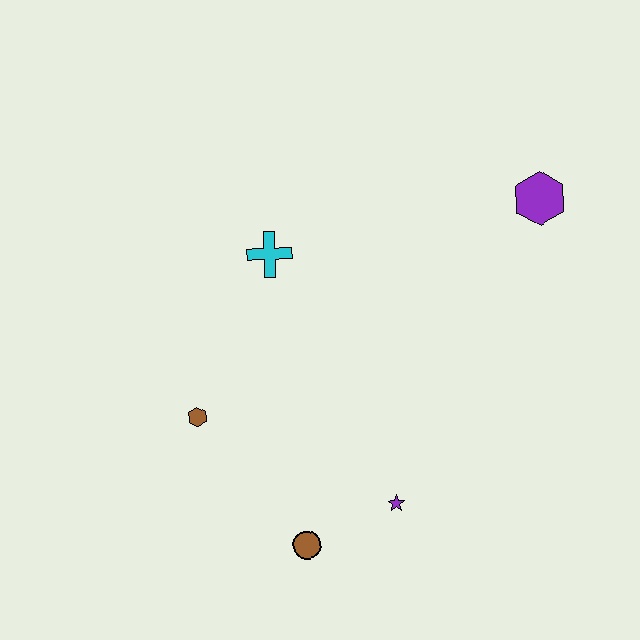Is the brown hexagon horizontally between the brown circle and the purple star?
No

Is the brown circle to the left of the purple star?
Yes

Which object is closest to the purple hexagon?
The cyan cross is closest to the purple hexagon.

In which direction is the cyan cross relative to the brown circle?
The cyan cross is above the brown circle.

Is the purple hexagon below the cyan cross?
No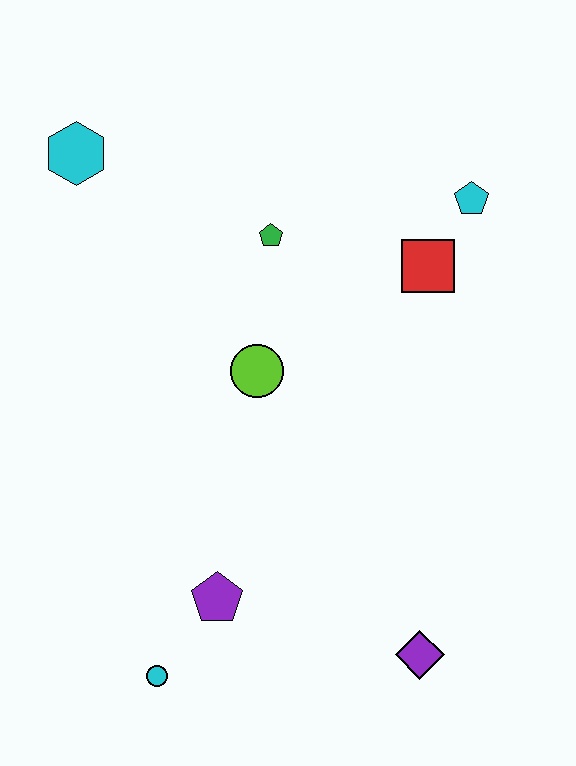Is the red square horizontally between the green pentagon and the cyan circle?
No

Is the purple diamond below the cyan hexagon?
Yes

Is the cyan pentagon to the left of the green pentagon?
No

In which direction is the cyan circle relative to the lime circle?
The cyan circle is below the lime circle.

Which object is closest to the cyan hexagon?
The green pentagon is closest to the cyan hexagon.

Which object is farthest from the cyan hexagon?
The purple diamond is farthest from the cyan hexagon.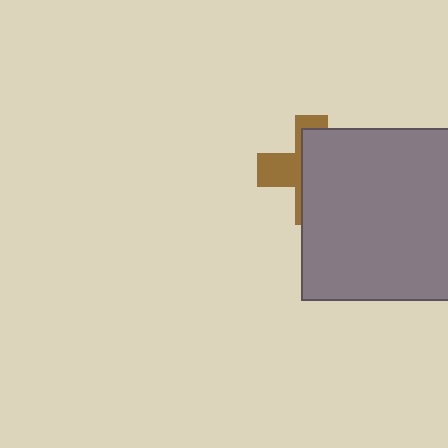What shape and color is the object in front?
The object in front is a gray square.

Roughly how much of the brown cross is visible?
A small part of it is visible (roughly 37%).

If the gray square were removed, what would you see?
You would see the complete brown cross.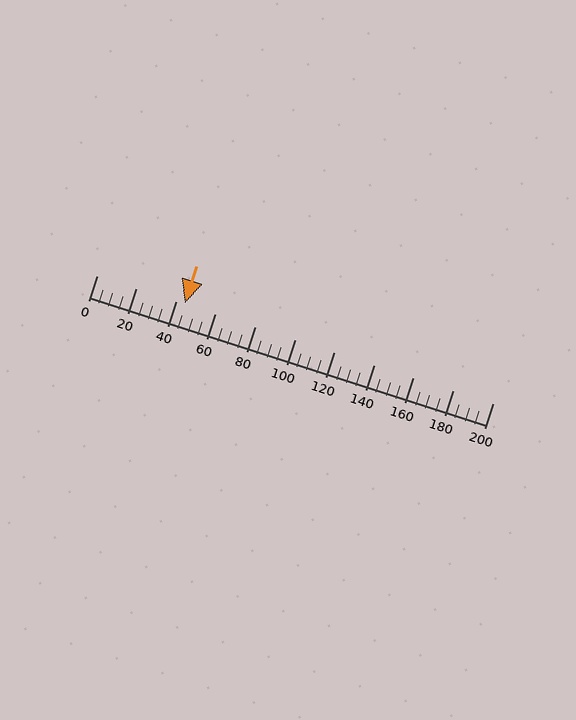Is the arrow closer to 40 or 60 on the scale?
The arrow is closer to 40.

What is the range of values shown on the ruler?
The ruler shows values from 0 to 200.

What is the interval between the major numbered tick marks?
The major tick marks are spaced 20 units apart.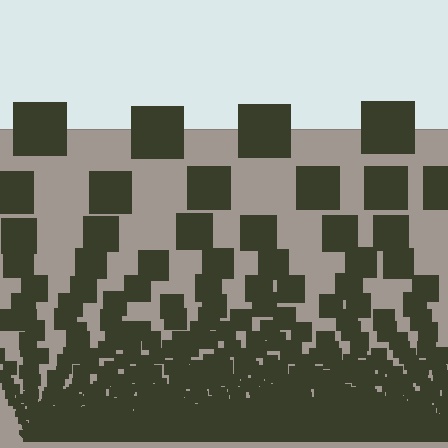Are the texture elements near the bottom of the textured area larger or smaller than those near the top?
Smaller. The gradient is inverted — elements near the bottom are smaller and denser.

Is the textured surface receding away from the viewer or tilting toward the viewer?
The surface appears to tilt toward the viewer. Texture elements get larger and sparser toward the top.